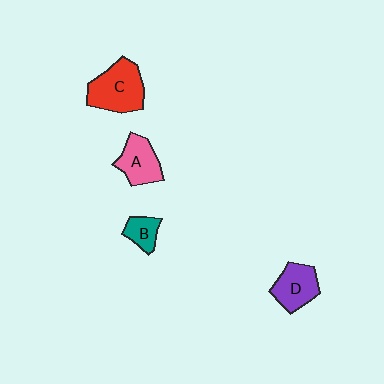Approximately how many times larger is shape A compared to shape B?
Approximately 1.7 times.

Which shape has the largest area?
Shape C (red).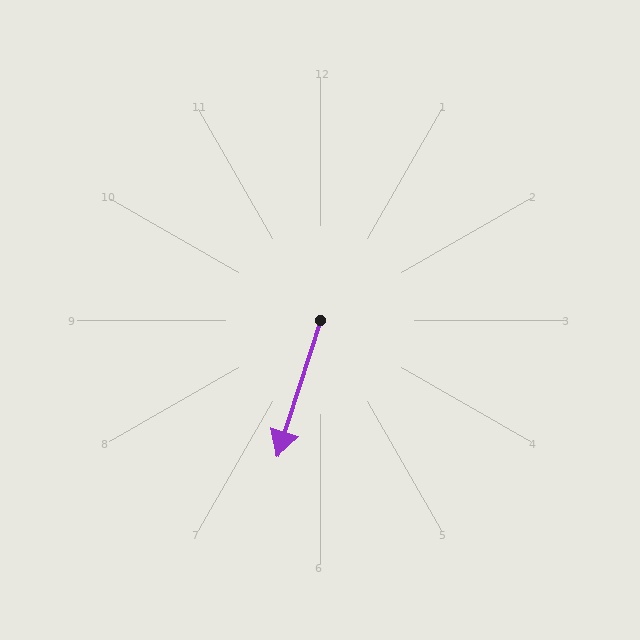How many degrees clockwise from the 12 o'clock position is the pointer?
Approximately 198 degrees.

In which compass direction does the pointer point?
South.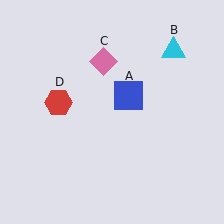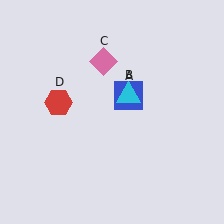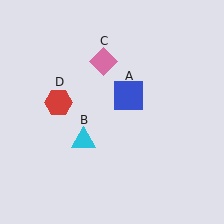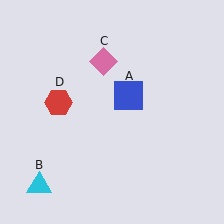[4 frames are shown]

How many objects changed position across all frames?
1 object changed position: cyan triangle (object B).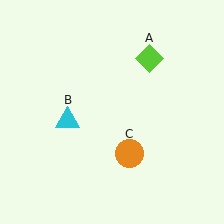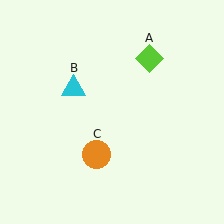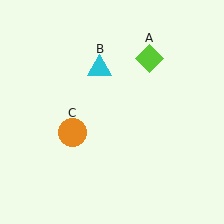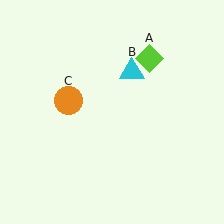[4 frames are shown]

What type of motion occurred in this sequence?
The cyan triangle (object B), orange circle (object C) rotated clockwise around the center of the scene.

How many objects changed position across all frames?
2 objects changed position: cyan triangle (object B), orange circle (object C).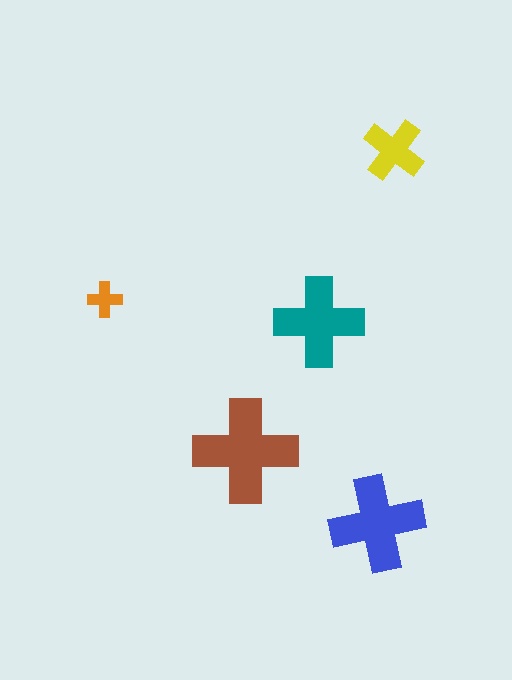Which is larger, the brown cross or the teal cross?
The brown one.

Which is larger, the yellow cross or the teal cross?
The teal one.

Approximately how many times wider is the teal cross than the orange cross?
About 2.5 times wider.